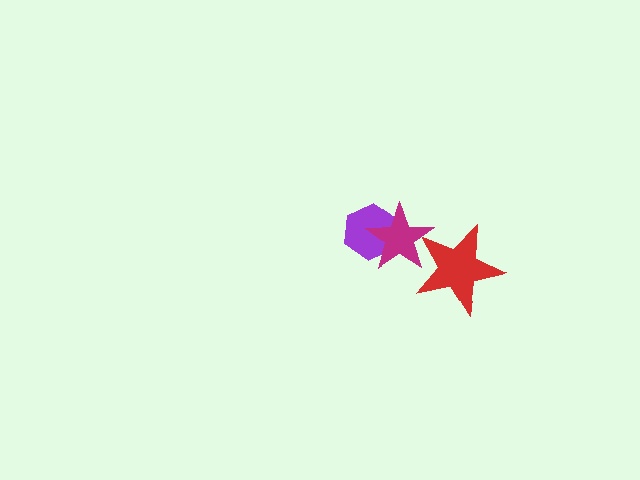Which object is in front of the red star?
The magenta star is in front of the red star.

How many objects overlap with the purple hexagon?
1 object overlaps with the purple hexagon.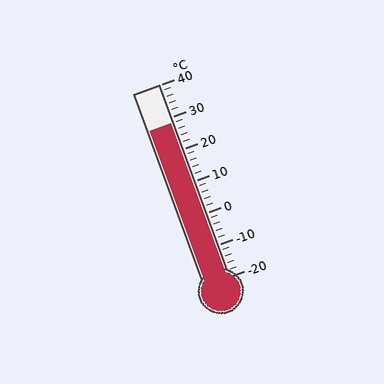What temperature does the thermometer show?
The thermometer shows approximately 28°C.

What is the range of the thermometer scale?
The thermometer scale ranges from -20°C to 40°C.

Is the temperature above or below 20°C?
The temperature is above 20°C.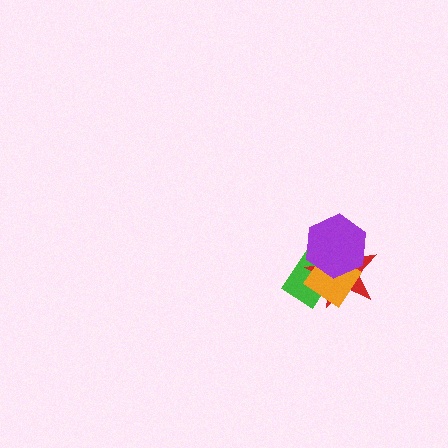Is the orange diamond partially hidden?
Yes, it is partially covered by another shape.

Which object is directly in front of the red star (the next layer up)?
The orange diamond is directly in front of the red star.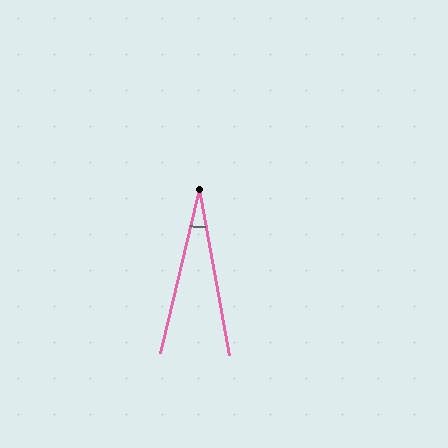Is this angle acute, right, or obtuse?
It is acute.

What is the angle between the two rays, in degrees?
Approximately 24 degrees.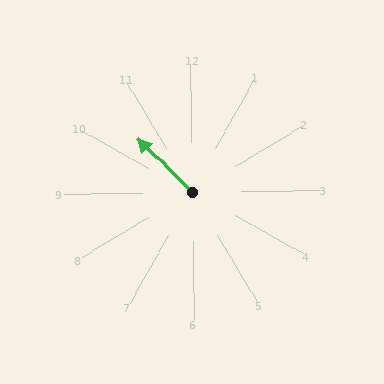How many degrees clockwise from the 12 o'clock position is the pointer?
Approximately 315 degrees.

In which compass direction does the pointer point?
Northwest.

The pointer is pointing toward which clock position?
Roughly 11 o'clock.